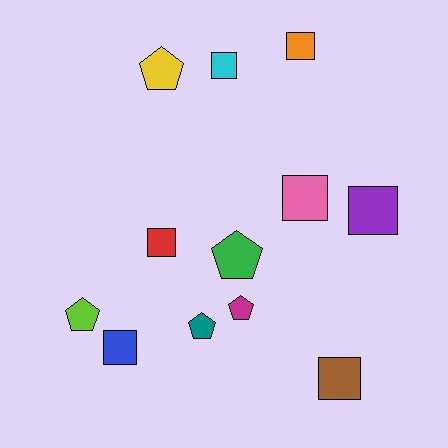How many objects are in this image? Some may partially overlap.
There are 12 objects.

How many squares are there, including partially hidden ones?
There are 7 squares.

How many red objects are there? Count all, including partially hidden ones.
There is 1 red object.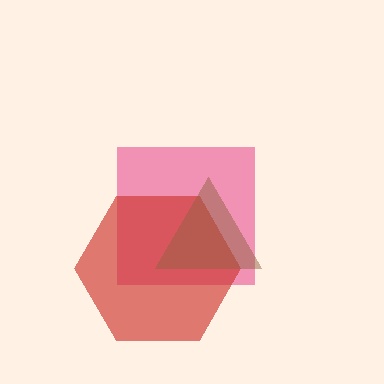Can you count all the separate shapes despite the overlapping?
Yes, there are 3 separate shapes.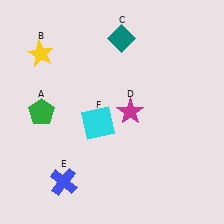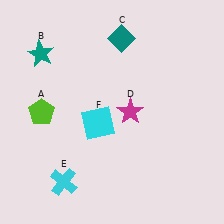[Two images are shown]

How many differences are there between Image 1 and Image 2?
There are 3 differences between the two images.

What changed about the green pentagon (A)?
In Image 1, A is green. In Image 2, it changed to lime.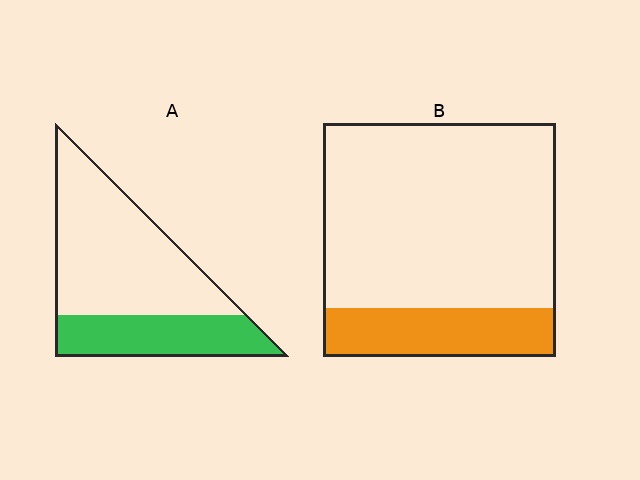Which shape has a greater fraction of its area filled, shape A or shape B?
Shape A.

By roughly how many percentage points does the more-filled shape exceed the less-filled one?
By roughly 10 percentage points (A over B).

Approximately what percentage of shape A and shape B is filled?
A is approximately 35% and B is approximately 20%.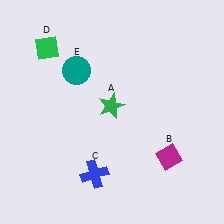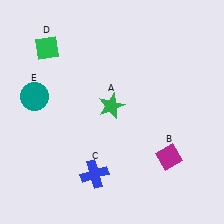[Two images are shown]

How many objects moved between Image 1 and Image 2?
1 object moved between the two images.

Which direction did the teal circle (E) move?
The teal circle (E) moved left.